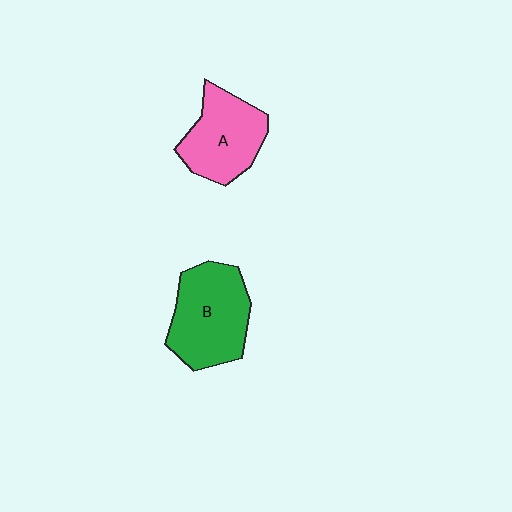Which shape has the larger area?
Shape B (green).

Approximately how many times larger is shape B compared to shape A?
Approximately 1.2 times.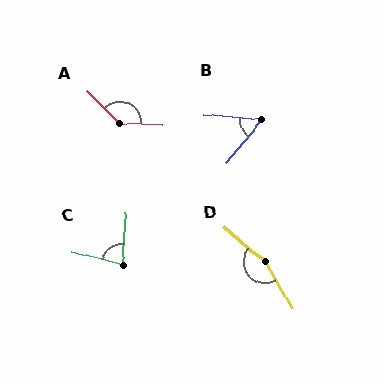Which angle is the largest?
D, at approximately 160 degrees.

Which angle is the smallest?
B, at approximately 56 degrees.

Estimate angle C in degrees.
Approximately 80 degrees.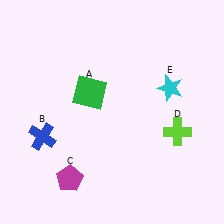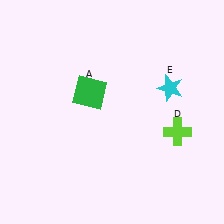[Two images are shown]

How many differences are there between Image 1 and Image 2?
There are 2 differences between the two images.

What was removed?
The blue cross (B), the magenta pentagon (C) were removed in Image 2.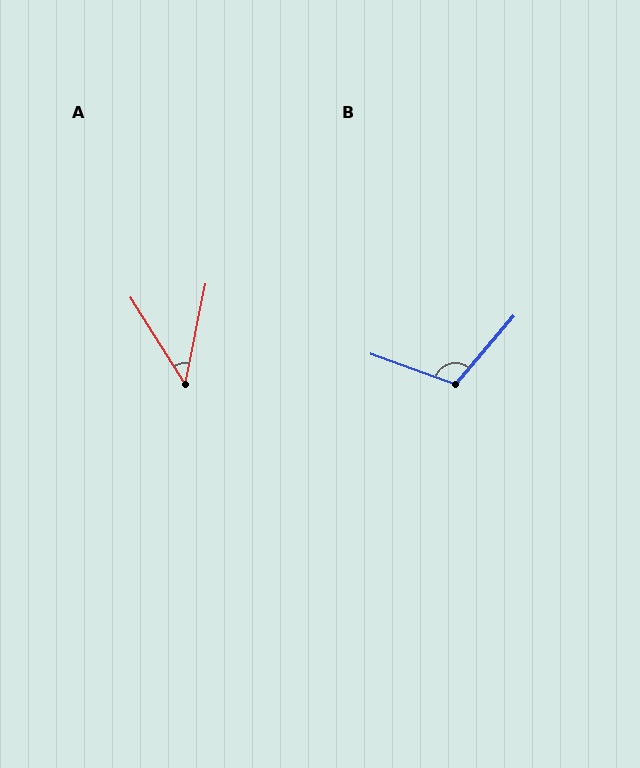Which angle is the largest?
B, at approximately 110 degrees.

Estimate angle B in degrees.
Approximately 110 degrees.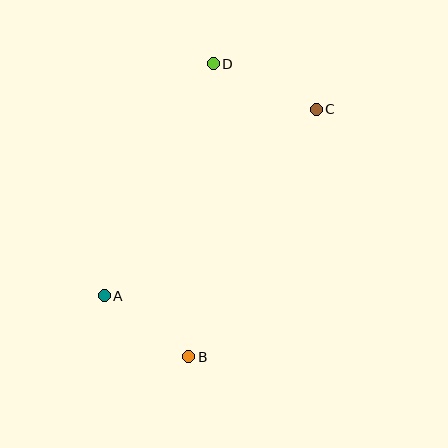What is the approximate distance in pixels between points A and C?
The distance between A and C is approximately 282 pixels.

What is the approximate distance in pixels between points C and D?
The distance between C and D is approximately 113 pixels.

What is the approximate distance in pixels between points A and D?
The distance between A and D is approximately 256 pixels.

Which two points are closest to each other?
Points A and B are closest to each other.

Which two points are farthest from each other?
Points B and D are farthest from each other.